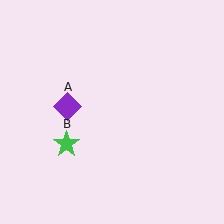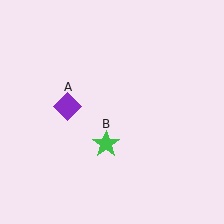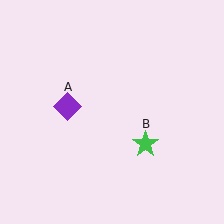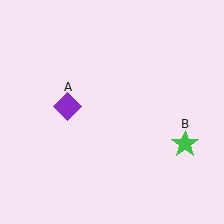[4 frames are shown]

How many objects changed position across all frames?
1 object changed position: green star (object B).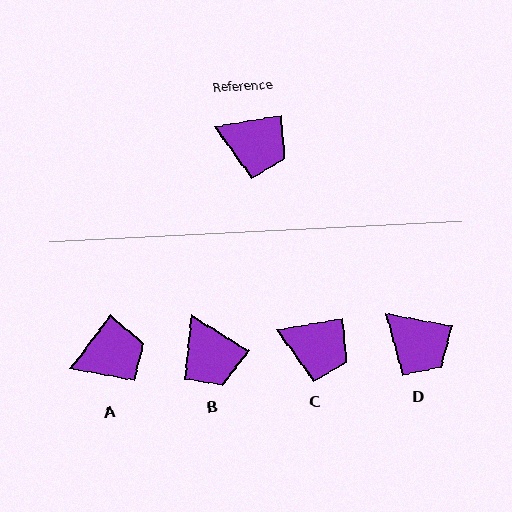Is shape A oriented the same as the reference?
No, it is off by about 44 degrees.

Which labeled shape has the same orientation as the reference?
C.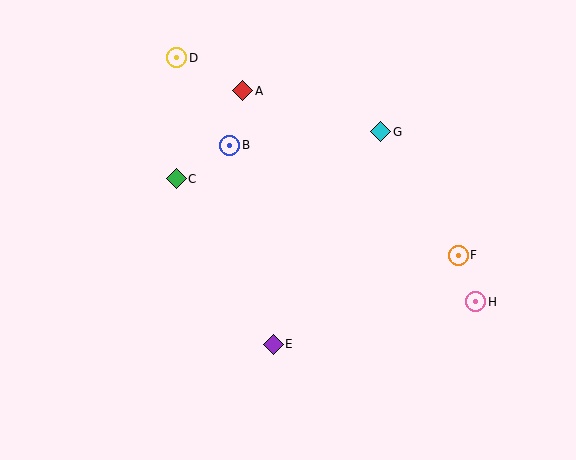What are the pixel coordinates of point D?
Point D is at (177, 58).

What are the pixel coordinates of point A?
Point A is at (243, 91).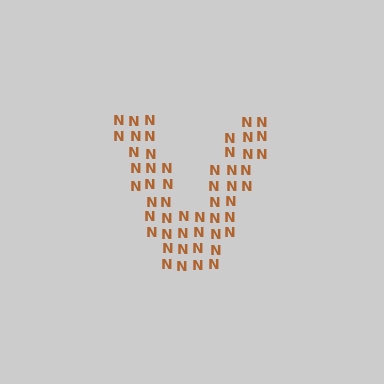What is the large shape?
The large shape is the letter V.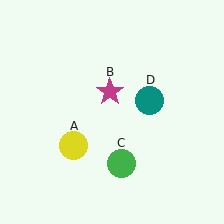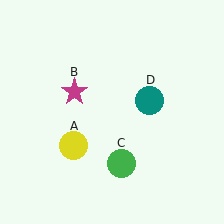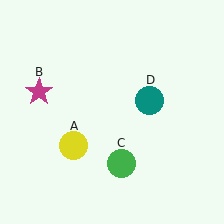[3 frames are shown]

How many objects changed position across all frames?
1 object changed position: magenta star (object B).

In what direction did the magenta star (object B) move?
The magenta star (object B) moved left.